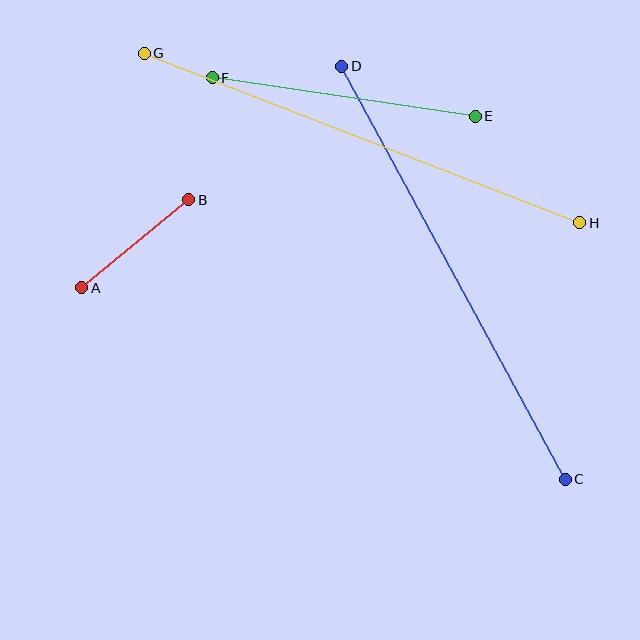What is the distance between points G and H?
The distance is approximately 467 pixels.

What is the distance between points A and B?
The distance is approximately 139 pixels.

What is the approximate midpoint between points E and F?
The midpoint is at approximately (344, 97) pixels.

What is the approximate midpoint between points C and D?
The midpoint is at approximately (454, 273) pixels.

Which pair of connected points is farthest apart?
Points C and D are farthest apart.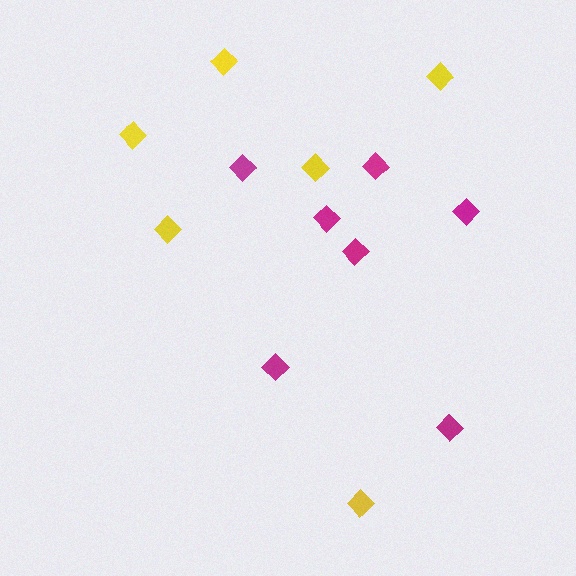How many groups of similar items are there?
There are 2 groups: one group of magenta diamonds (7) and one group of yellow diamonds (6).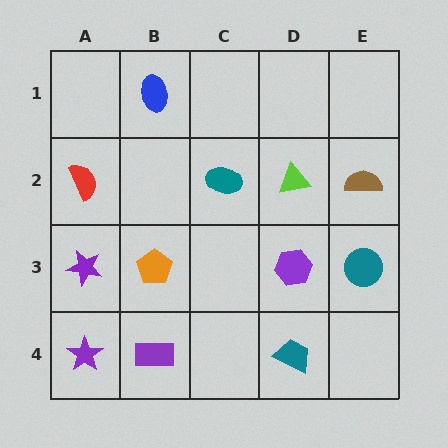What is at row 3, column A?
A purple star.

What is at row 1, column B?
A blue ellipse.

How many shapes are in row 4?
3 shapes.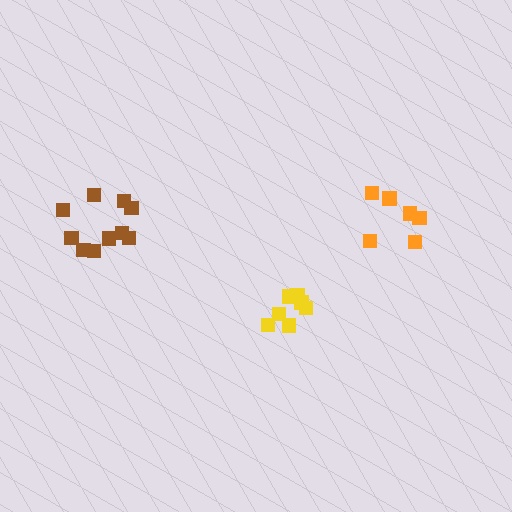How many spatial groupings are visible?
There are 3 spatial groupings.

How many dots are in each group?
Group 1: 6 dots, Group 2: 7 dots, Group 3: 10 dots (23 total).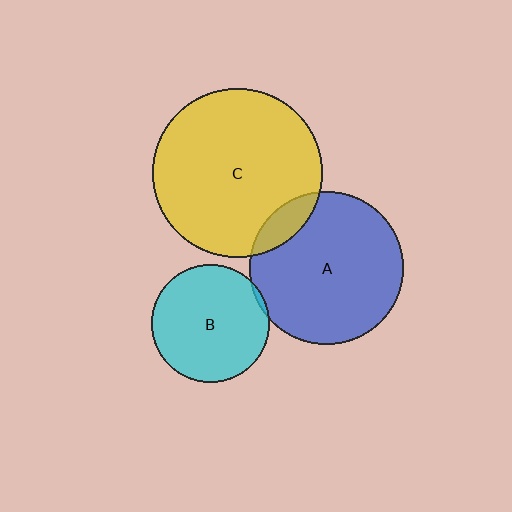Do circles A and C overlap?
Yes.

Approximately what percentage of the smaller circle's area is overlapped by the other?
Approximately 10%.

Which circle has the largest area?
Circle C (yellow).